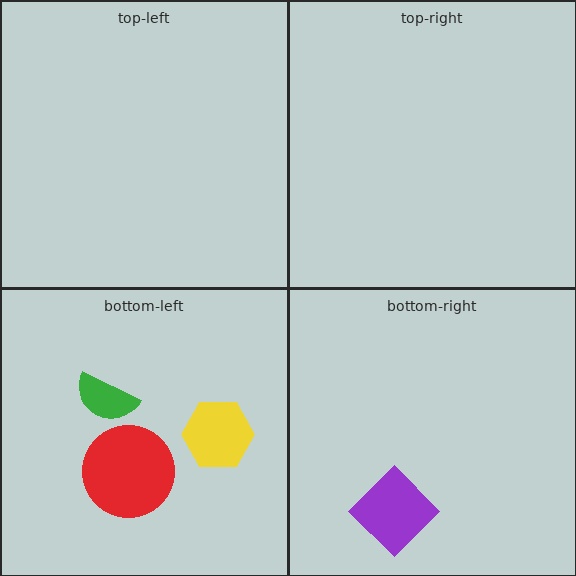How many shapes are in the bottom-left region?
3.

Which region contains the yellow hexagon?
The bottom-left region.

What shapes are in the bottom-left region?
The green semicircle, the yellow hexagon, the red circle.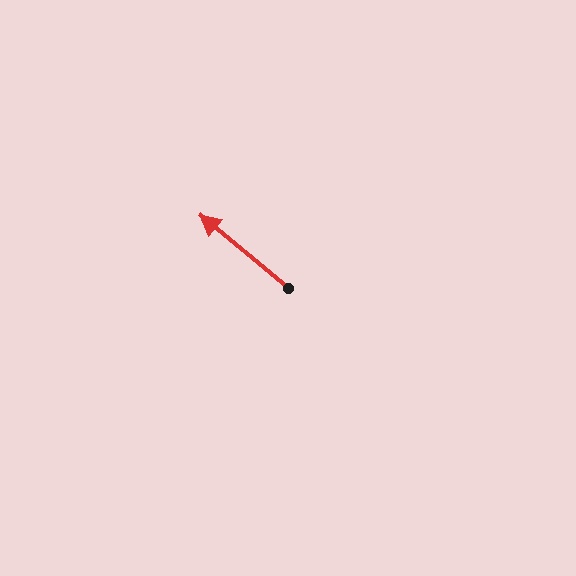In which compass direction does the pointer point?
Northwest.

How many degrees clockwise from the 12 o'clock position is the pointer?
Approximately 310 degrees.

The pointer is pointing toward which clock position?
Roughly 10 o'clock.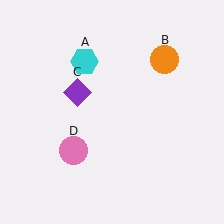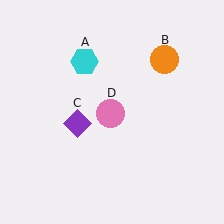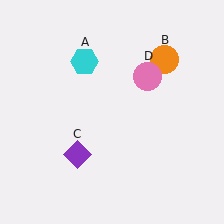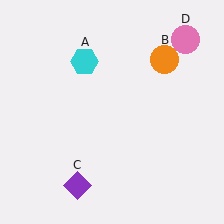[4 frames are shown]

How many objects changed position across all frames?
2 objects changed position: purple diamond (object C), pink circle (object D).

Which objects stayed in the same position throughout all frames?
Cyan hexagon (object A) and orange circle (object B) remained stationary.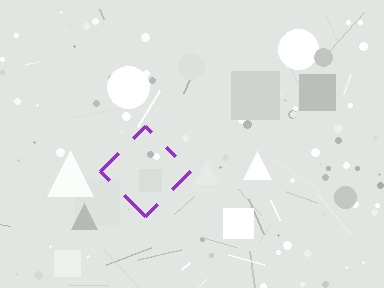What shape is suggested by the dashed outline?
The dashed outline suggests a diamond.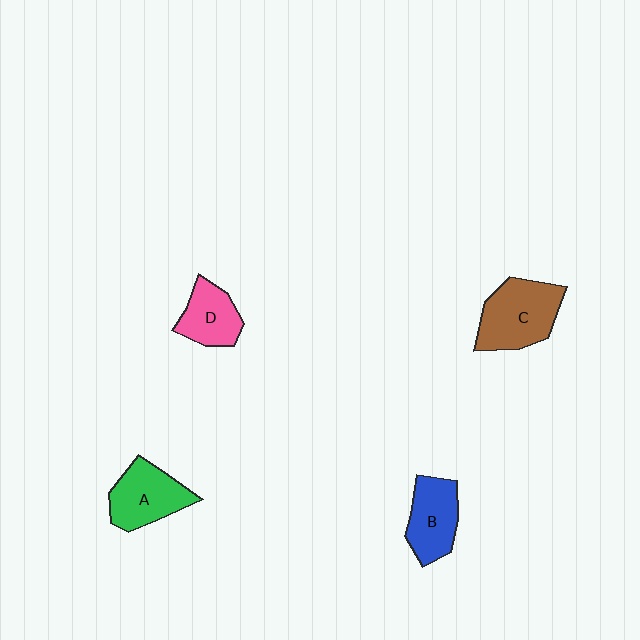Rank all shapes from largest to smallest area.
From largest to smallest: C (brown), A (green), B (blue), D (pink).